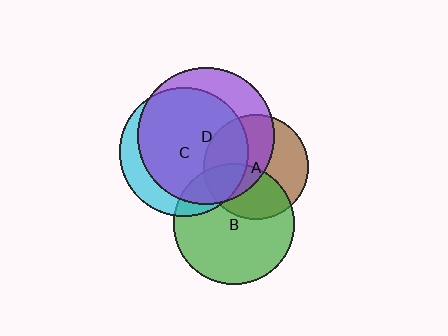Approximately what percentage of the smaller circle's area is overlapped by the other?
Approximately 80%.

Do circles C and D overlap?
Yes.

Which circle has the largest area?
Circle D (purple).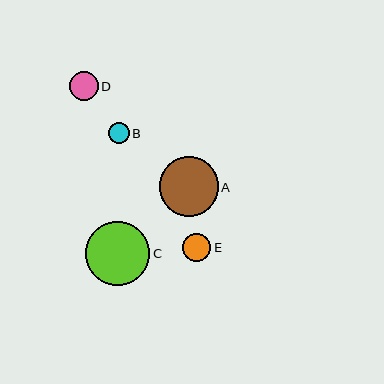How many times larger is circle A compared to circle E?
Circle A is approximately 2.1 times the size of circle E.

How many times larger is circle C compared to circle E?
Circle C is approximately 2.2 times the size of circle E.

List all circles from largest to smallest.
From largest to smallest: C, A, D, E, B.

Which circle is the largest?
Circle C is the largest with a size of approximately 64 pixels.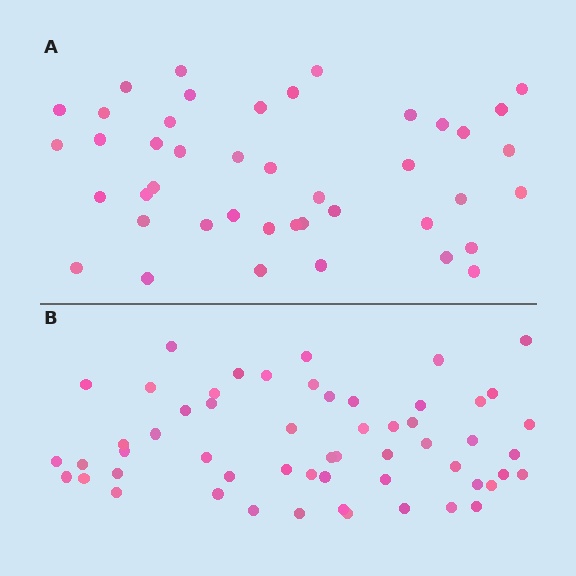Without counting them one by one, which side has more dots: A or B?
Region B (the bottom region) has more dots.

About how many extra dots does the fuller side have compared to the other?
Region B has approximately 15 more dots than region A.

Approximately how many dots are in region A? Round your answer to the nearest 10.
About 40 dots. (The exact count is 43, which rounds to 40.)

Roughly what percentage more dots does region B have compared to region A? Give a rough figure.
About 30% more.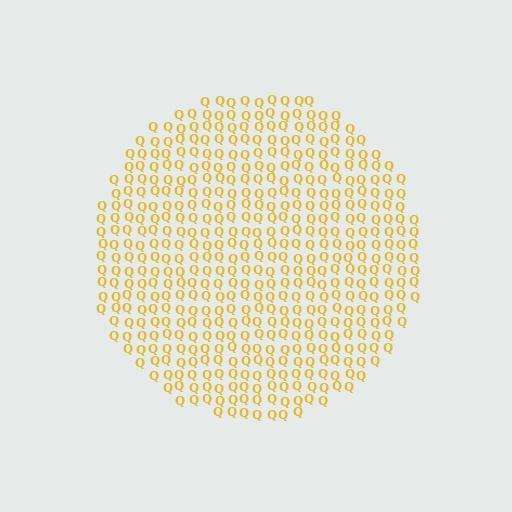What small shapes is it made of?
It is made of small letter Q's.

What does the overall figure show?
The overall figure shows a circle.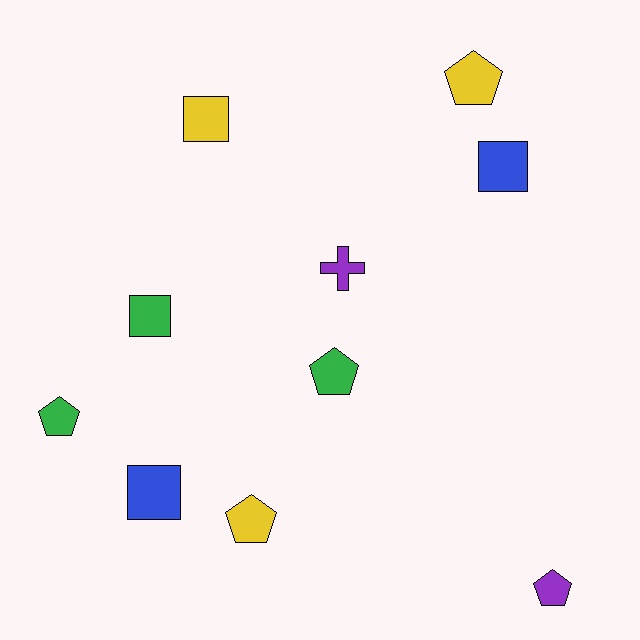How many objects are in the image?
There are 10 objects.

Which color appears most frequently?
Green, with 3 objects.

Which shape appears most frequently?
Pentagon, with 5 objects.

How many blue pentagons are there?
There are no blue pentagons.